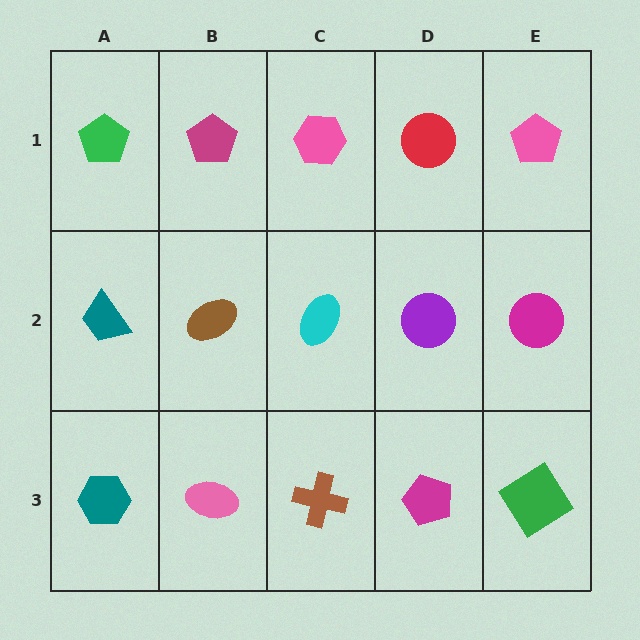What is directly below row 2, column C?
A brown cross.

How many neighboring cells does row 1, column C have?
3.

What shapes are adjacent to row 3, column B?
A brown ellipse (row 2, column B), a teal hexagon (row 3, column A), a brown cross (row 3, column C).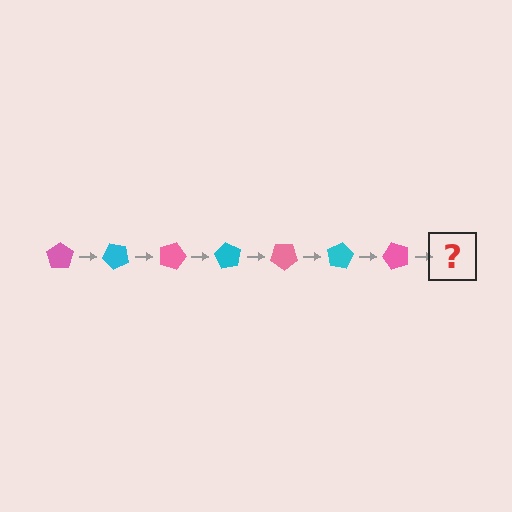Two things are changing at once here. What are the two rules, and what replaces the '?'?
The two rules are that it rotates 45 degrees each step and the color cycles through pink and cyan. The '?' should be a cyan pentagon, rotated 315 degrees from the start.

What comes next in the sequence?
The next element should be a cyan pentagon, rotated 315 degrees from the start.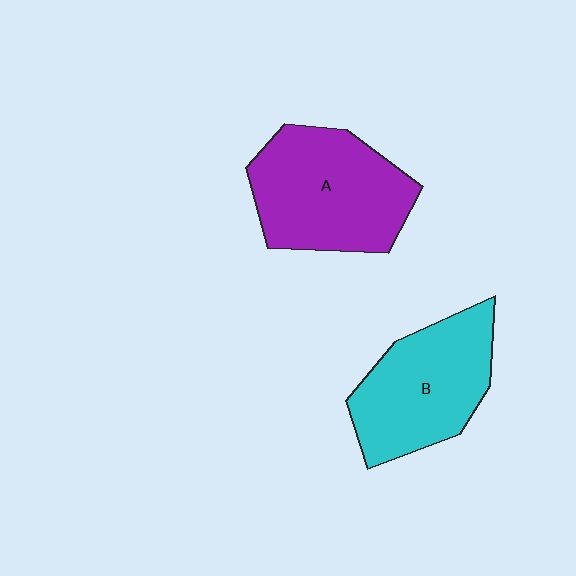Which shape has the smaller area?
Shape B (cyan).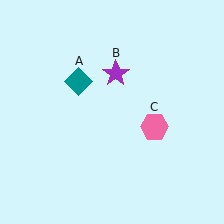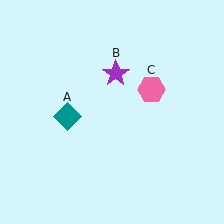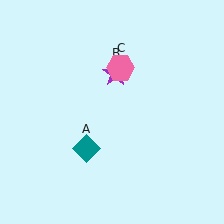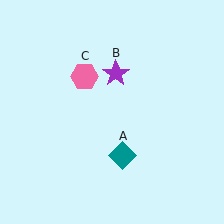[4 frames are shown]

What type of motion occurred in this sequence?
The teal diamond (object A), pink hexagon (object C) rotated counterclockwise around the center of the scene.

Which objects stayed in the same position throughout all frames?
Purple star (object B) remained stationary.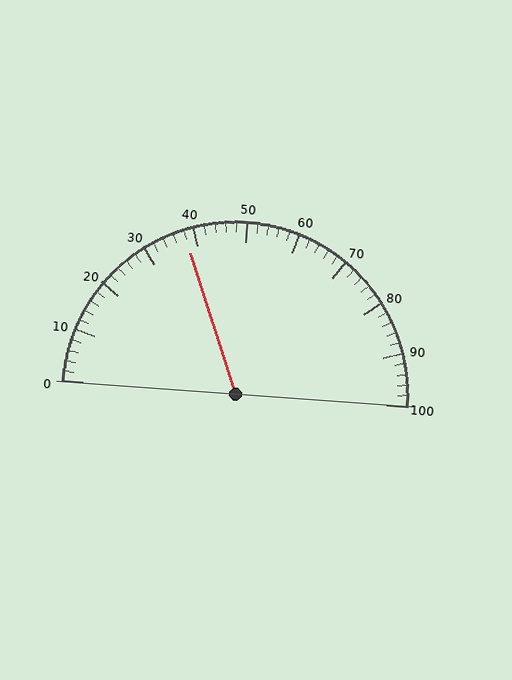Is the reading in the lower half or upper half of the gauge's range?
The reading is in the lower half of the range (0 to 100).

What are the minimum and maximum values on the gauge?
The gauge ranges from 0 to 100.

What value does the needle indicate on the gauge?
The needle indicates approximately 38.